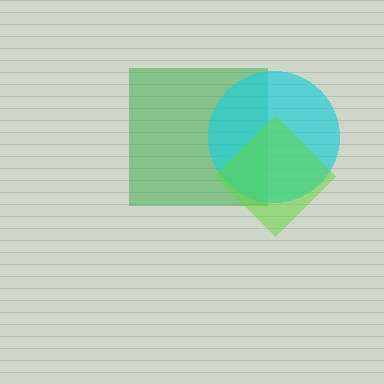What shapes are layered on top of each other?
The layered shapes are: a green square, a cyan circle, a lime diamond.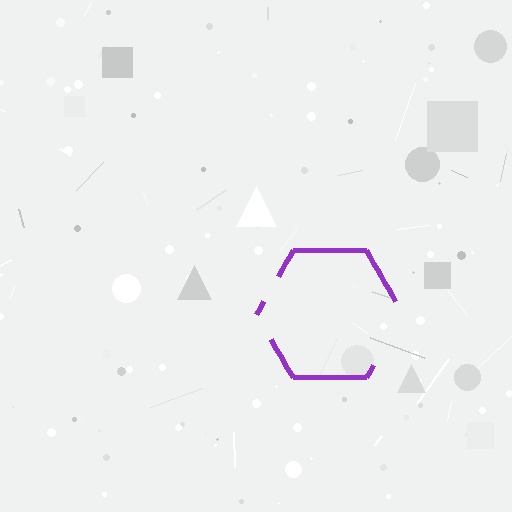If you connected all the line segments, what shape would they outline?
They would outline a hexagon.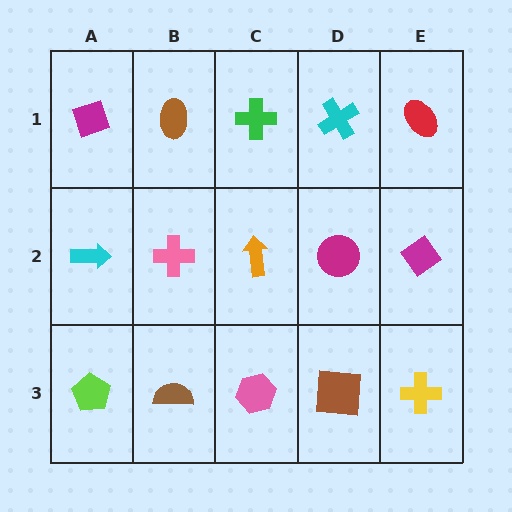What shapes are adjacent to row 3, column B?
A pink cross (row 2, column B), a lime pentagon (row 3, column A), a pink hexagon (row 3, column C).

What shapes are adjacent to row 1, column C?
An orange arrow (row 2, column C), a brown ellipse (row 1, column B), a cyan cross (row 1, column D).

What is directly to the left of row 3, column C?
A brown semicircle.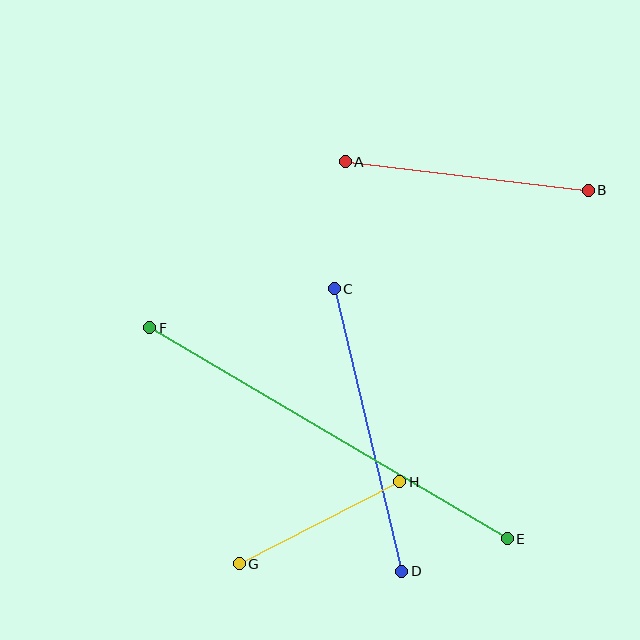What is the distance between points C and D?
The distance is approximately 291 pixels.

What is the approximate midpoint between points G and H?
The midpoint is at approximately (319, 523) pixels.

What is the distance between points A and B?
The distance is approximately 245 pixels.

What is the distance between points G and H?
The distance is approximately 180 pixels.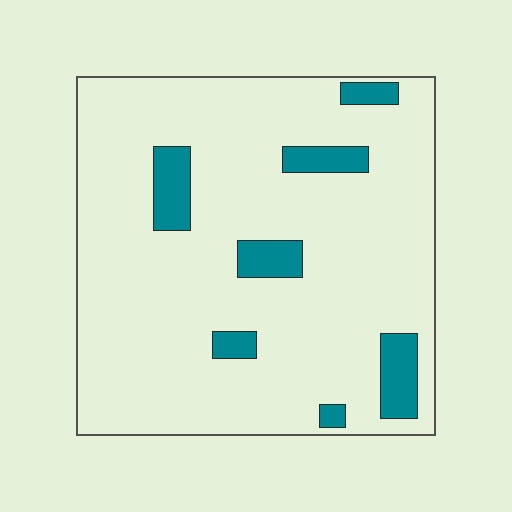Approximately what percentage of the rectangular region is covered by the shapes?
Approximately 10%.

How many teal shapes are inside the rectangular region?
7.